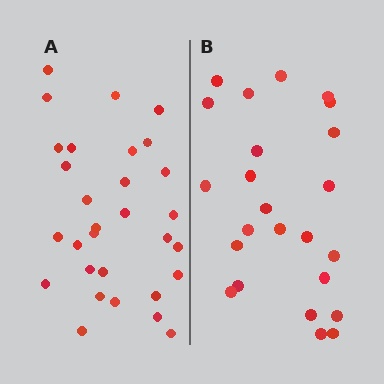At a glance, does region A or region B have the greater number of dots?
Region A (the left region) has more dots.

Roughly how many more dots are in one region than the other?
Region A has about 6 more dots than region B.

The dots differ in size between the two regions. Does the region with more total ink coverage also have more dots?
No. Region B has more total ink coverage because its dots are larger, but region A actually contains more individual dots. Total area can be misleading — the number of items is what matters here.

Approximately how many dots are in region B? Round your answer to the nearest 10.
About 20 dots. (The exact count is 24, which rounds to 20.)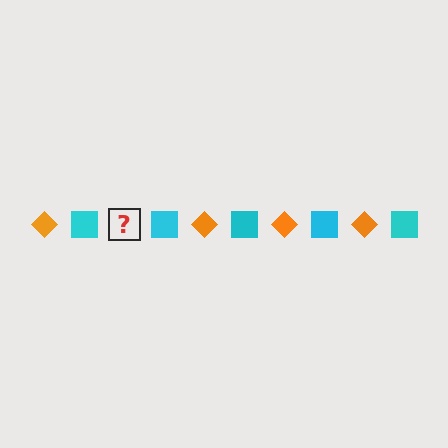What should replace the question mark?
The question mark should be replaced with an orange diamond.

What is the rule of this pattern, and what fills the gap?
The rule is that the pattern alternates between orange diamond and cyan square. The gap should be filled with an orange diamond.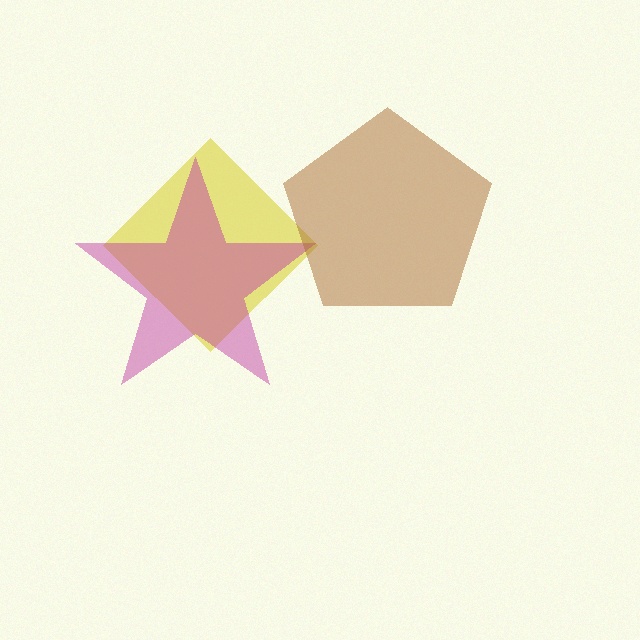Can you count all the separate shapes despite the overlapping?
Yes, there are 3 separate shapes.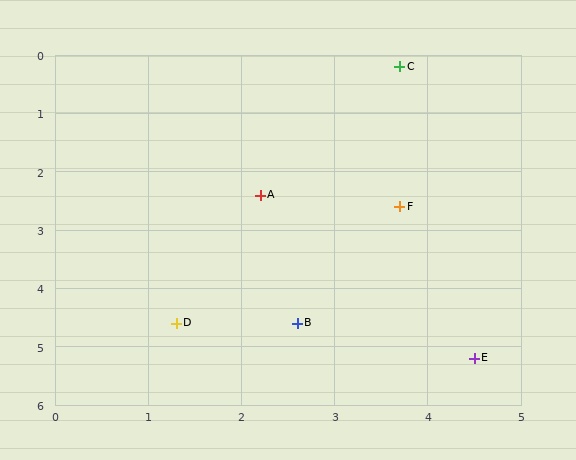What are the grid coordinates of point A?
Point A is at approximately (2.2, 2.4).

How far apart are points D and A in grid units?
Points D and A are about 2.4 grid units apart.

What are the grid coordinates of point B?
Point B is at approximately (2.6, 4.6).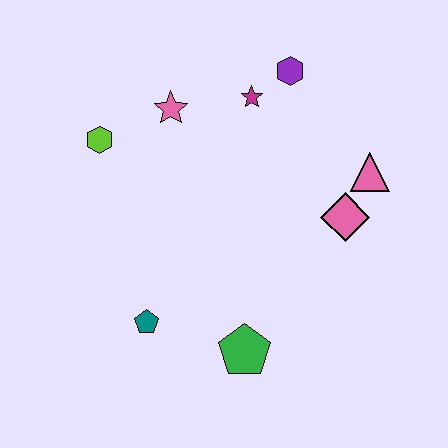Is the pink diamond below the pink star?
Yes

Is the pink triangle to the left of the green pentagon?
No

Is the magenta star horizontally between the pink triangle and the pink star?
Yes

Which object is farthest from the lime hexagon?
The pink triangle is farthest from the lime hexagon.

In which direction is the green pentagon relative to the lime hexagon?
The green pentagon is below the lime hexagon.